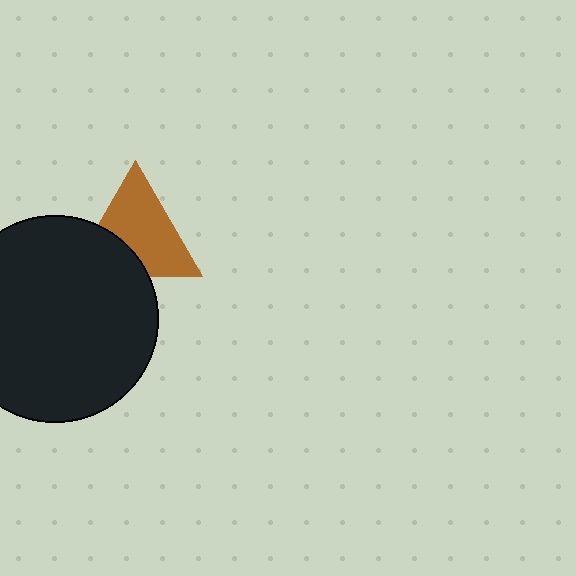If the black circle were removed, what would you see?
You would see the complete brown triangle.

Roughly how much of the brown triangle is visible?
Most of it is visible (roughly 68%).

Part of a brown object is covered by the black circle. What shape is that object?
It is a triangle.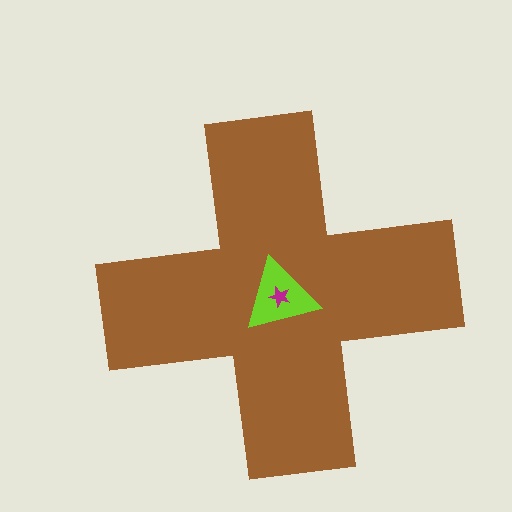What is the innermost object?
The magenta star.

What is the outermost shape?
The brown cross.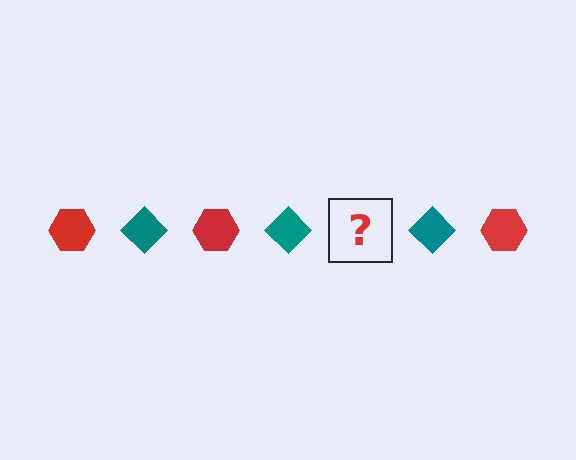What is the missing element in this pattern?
The missing element is a red hexagon.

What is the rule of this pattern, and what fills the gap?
The rule is that the pattern alternates between red hexagon and teal diamond. The gap should be filled with a red hexagon.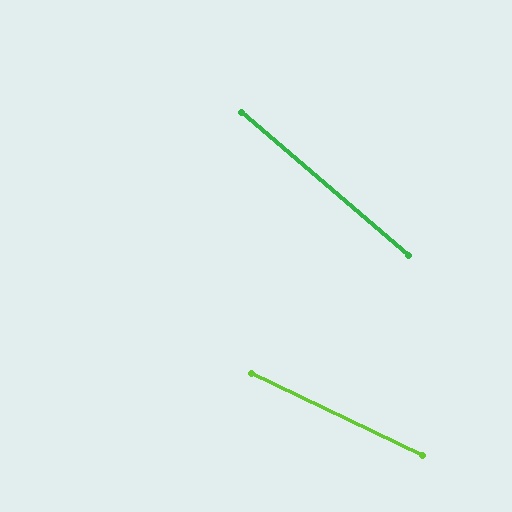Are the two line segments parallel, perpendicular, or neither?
Neither parallel nor perpendicular — they differ by about 15°.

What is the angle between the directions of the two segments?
Approximately 15 degrees.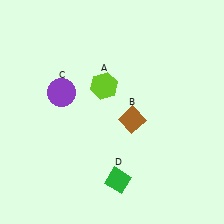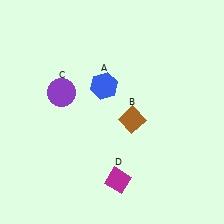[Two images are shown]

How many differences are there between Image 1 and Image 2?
There are 2 differences between the two images.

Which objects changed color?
A changed from lime to blue. D changed from green to magenta.